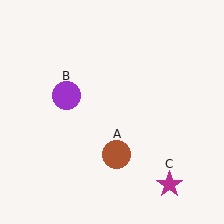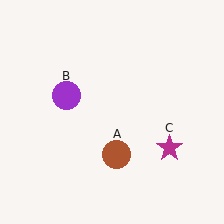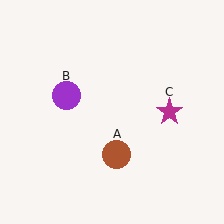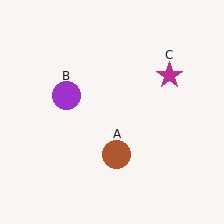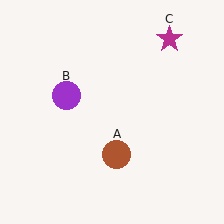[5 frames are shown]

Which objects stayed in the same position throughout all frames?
Brown circle (object A) and purple circle (object B) remained stationary.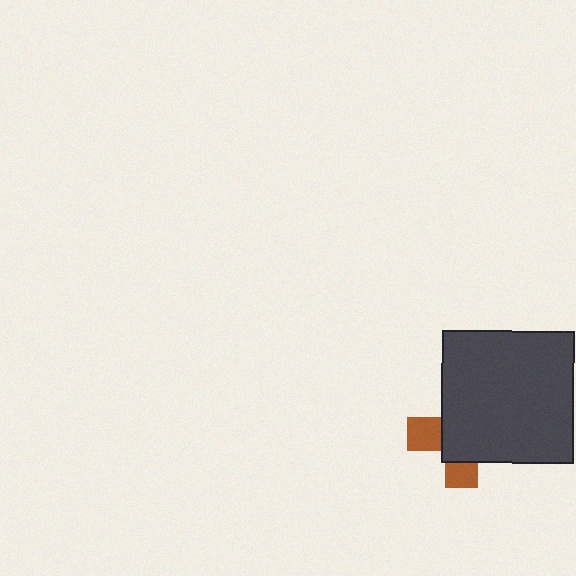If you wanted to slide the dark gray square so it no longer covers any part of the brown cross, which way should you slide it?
Slide it toward the upper-right — that is the most direct way to separate the two shapes.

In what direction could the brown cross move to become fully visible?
The brown cross could move toward the lower-left. That would shift it out from behind the dark gray square entirely.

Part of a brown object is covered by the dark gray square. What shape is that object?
It is a cross.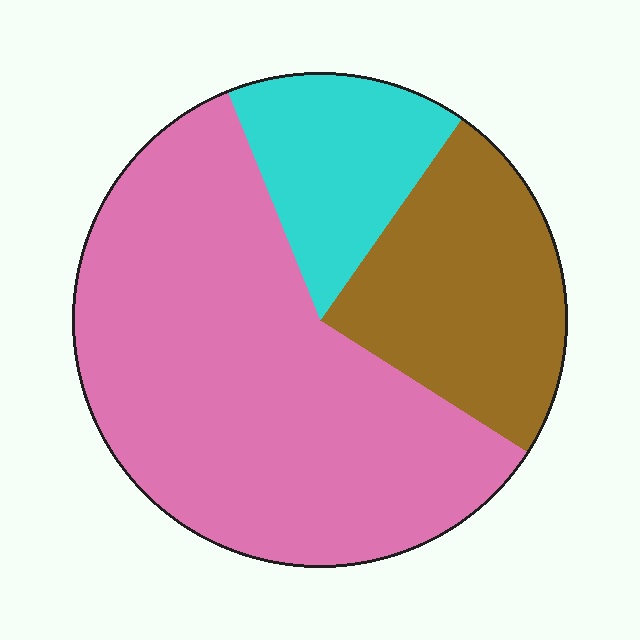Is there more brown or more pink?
Pink.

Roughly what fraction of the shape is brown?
Brown covers 24% of the shape.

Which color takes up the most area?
Pink, at roughly 60%.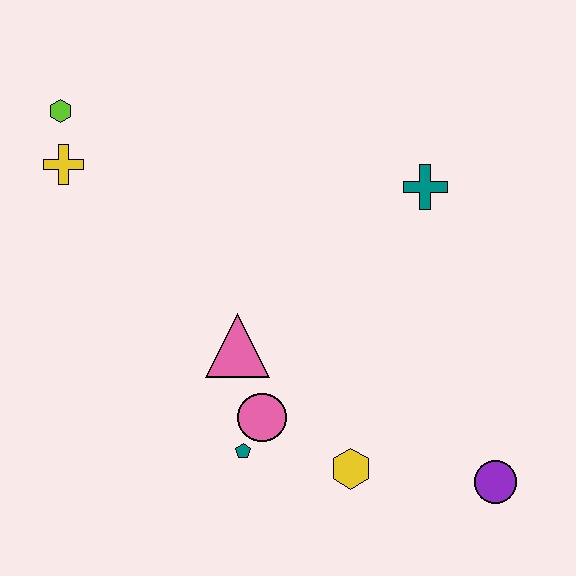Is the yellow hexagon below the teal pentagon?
Yes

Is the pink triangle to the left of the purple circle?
Yes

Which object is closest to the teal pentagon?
The pink circle is closest to the teal pentagon.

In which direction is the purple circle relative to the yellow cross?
The purple circle is to the right of the yellow cross.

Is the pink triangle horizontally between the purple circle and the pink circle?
No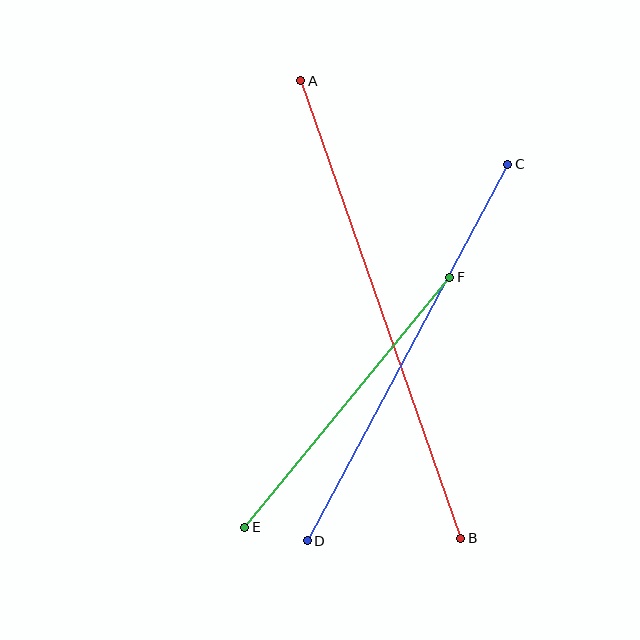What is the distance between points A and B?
The distance is approximately 485 pixels.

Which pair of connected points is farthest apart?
Points A and B are farthest apart.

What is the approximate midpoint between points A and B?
The midpoint is at approximately (381, 309) pixels.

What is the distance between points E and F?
The distance is approximately 323 pixels.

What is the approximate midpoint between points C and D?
The midpoint is at approximately (408, 352) pixels.